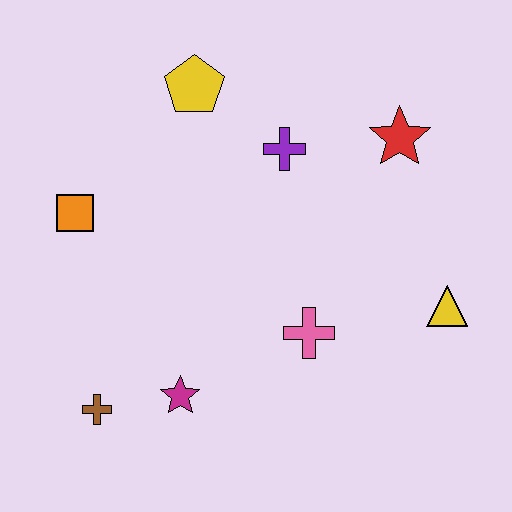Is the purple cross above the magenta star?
Yes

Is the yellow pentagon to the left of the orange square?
No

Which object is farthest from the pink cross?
The yellow pentagon is farthest from the pink cross.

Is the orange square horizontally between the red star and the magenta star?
No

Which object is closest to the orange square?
The yellow pentagon is closest to the orange square.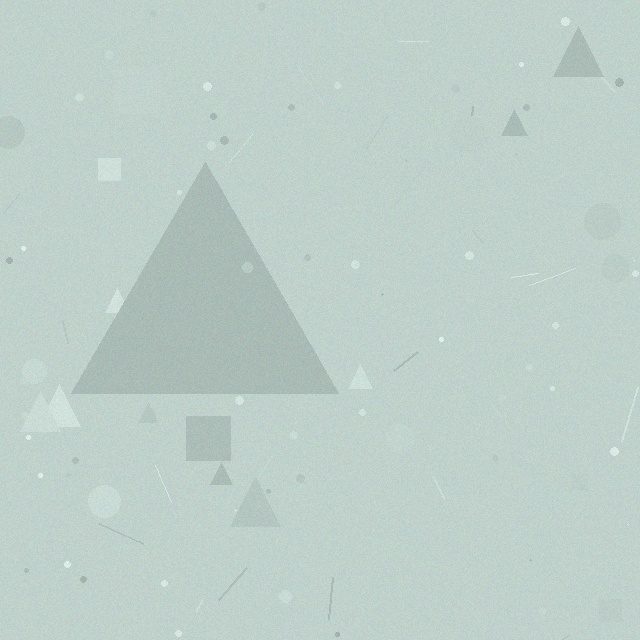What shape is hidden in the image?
A triangle is hidden in the image.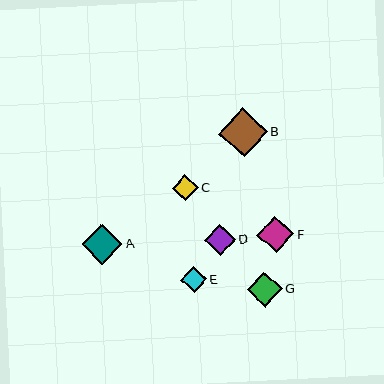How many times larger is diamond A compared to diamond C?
Diamond A is approximately 1.5 times the size of diamond C.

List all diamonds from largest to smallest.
From largest to smallest: B, A, F, G, D, C, E.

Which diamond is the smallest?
Diamond E is the smallest with a size of approximately 25 pixels.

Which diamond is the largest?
Diamond B is the largest with a size of approximately 49 pixels.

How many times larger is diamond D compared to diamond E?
Diamond D is approximately 1.2 times the size of diamond E.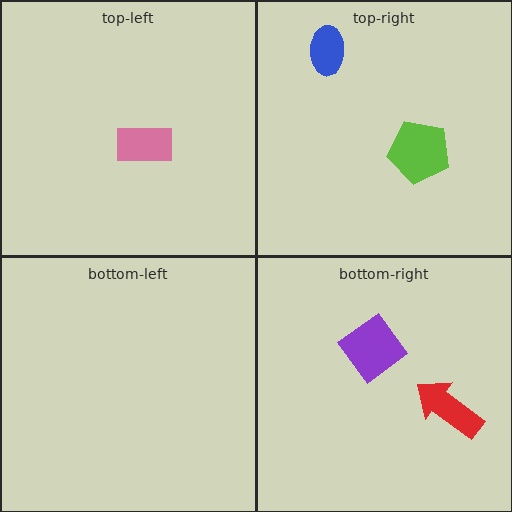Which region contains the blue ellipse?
The top-right region.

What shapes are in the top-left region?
The pink rectangle.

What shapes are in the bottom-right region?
The purple diamond, the red arrow.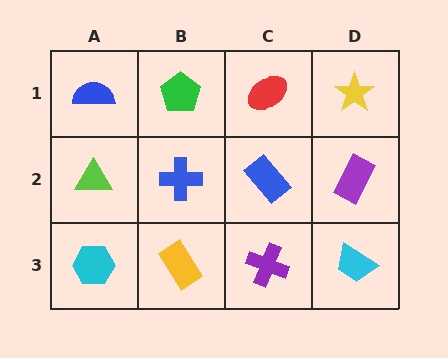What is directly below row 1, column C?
A blue rectangle.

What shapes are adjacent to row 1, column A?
A lime triangle (row 2, column A), a green pentagon (row 1, column B).